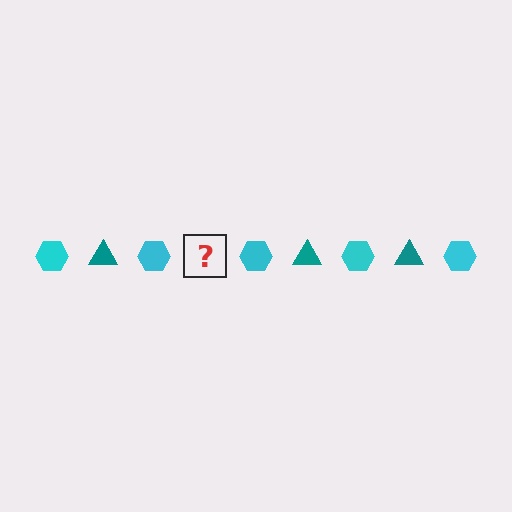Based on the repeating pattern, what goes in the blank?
The blank should be a teal triangle.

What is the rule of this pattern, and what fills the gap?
The rule is that the pattern alternates between cyan hexagon and teal triangle. The gap should be filled with a teal triangle.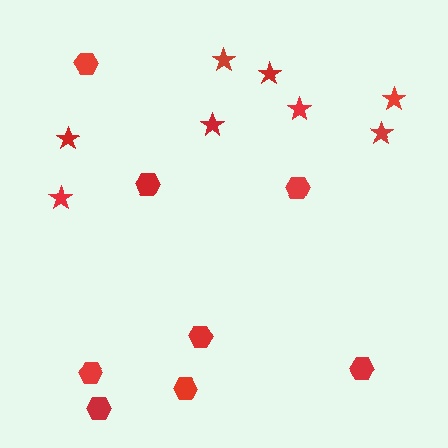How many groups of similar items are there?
There are 2 groups: one group of stars (8) and one group of hexagons (8).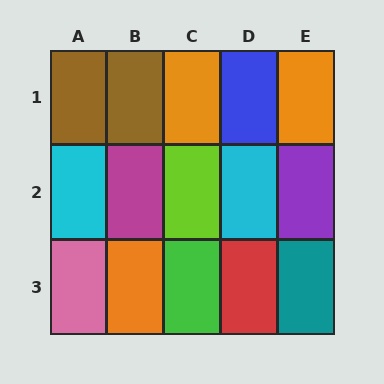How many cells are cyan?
2 cells are cyan.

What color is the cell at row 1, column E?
Orange.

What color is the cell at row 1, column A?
Brown.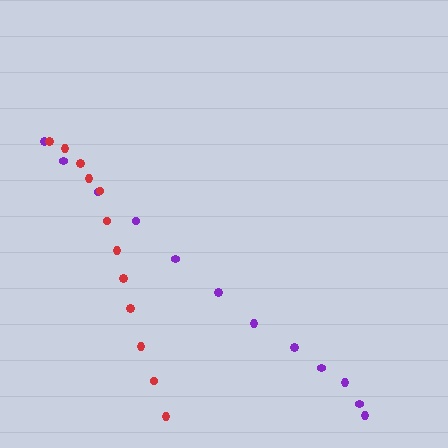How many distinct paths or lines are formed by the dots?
There are 2 distinct paths.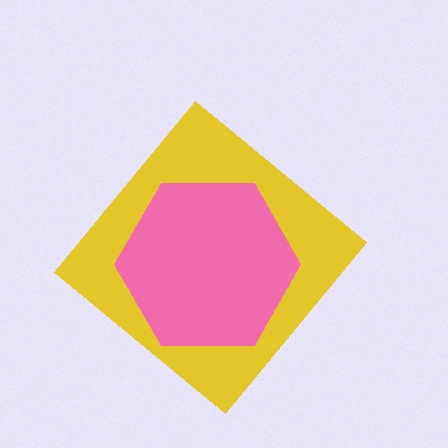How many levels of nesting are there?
2.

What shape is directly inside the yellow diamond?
The pink hexagon.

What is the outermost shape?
The yellow diamond.